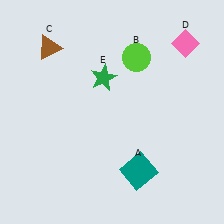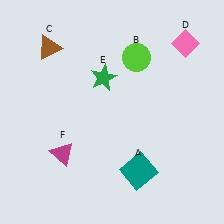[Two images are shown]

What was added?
A magenta triangle (F) was added in Image 2.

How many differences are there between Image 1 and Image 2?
There is 1 difference between the two images.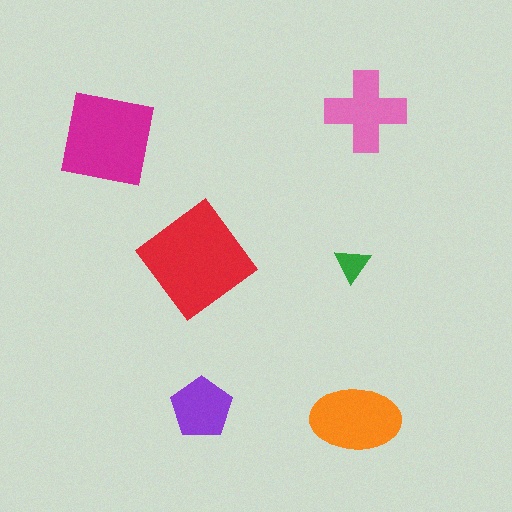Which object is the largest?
The red diamond.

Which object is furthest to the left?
The magenta square is leftmost.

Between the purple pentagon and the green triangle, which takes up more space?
The purple pentagon.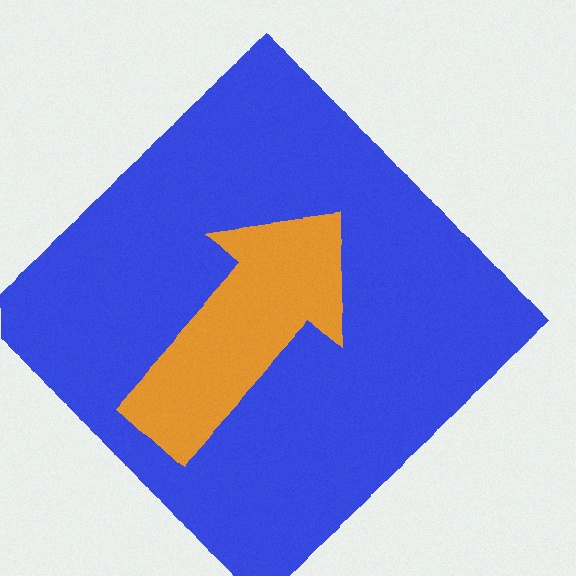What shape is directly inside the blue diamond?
The orange arrow.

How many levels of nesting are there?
2.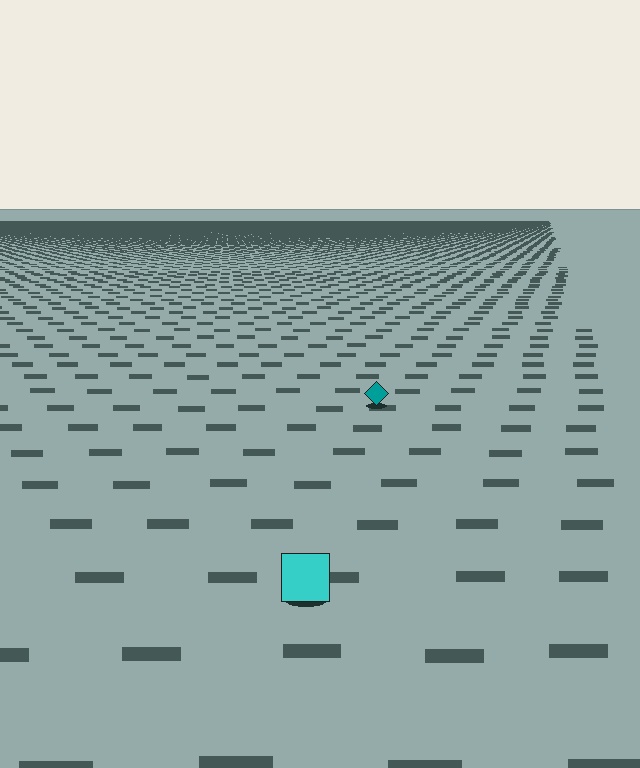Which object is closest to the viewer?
The cyan square is closest. The texture marks near it are larger and more spread out.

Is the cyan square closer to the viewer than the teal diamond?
Yes. The cyan square is closer — you can tell from the texture gradient: the ground texture is coarser near it.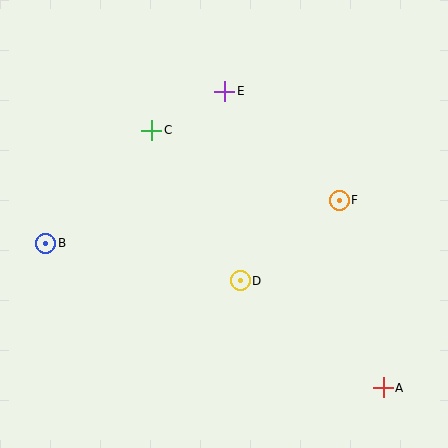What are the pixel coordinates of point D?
Point D is at (240, 281).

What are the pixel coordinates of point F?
Point F is at (339, 200).